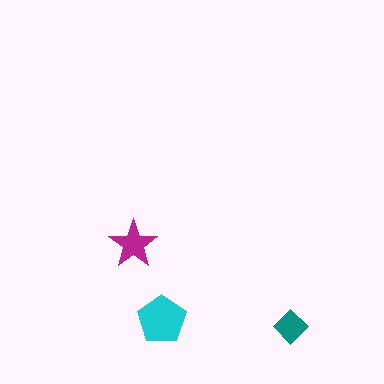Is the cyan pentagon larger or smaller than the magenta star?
Larger.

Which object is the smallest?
The teal diamond.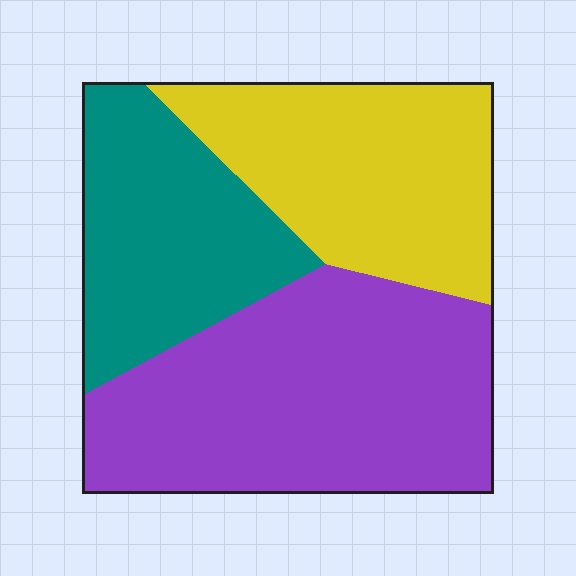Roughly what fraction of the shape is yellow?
Yellow covers about 30% of the shape.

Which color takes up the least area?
Teal, at roughly 25%.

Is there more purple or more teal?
Purple.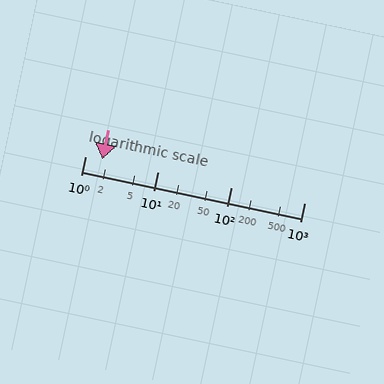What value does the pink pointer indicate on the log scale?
The pointer indicates approximately 1.7.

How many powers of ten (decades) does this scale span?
The scale spans 3 decades, from 1 to 1000.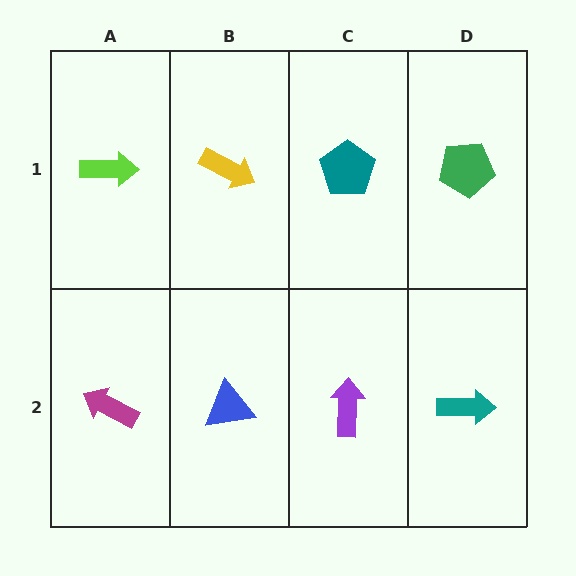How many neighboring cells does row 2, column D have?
2.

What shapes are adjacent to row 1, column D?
A teal arrow (row 2, column D), a teal pentagon (row 1, column C).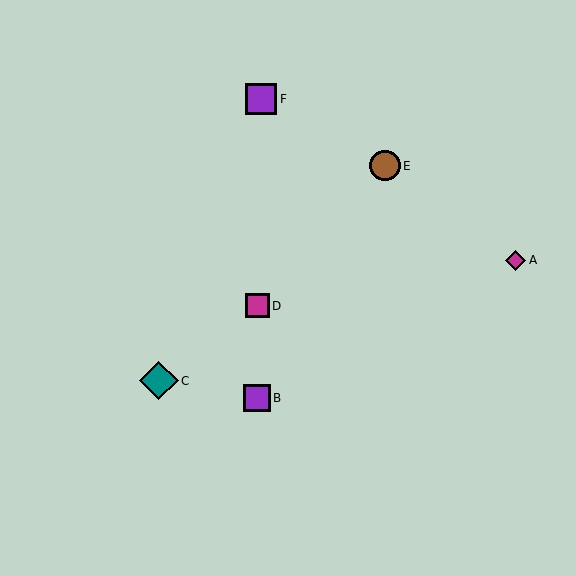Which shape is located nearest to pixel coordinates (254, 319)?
The magenta square (labeled D) at (257, 306) is nearest to that location.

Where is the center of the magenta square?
The center of the magenta square is at (257, 306).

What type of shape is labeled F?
Shape F is a purple square.